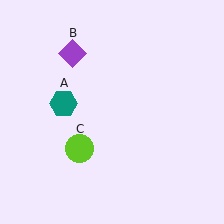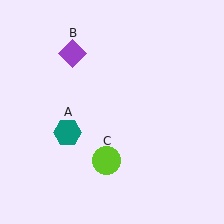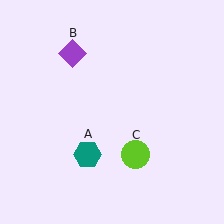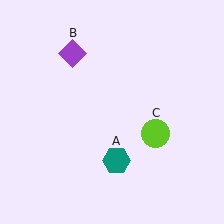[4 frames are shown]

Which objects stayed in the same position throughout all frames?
Purple diamond (object B) remained stationary.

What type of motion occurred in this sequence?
The teal hexagon (object A), lime circle (object C) rotated counterclockwise around the center of the scene.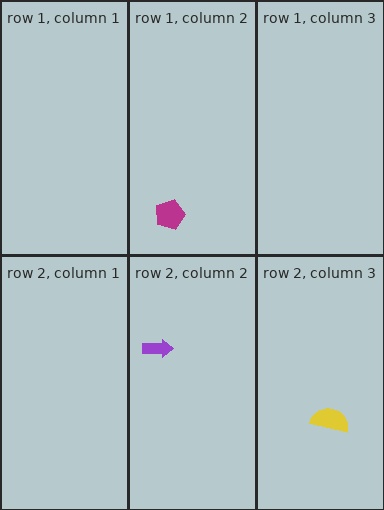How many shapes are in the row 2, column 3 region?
1.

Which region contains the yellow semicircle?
The row 2, column 3 region.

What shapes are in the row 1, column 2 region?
The magenta pentagon.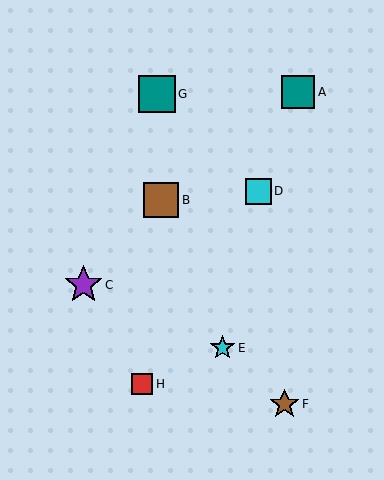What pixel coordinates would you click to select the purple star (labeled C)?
Click at (83, 285) to select the purple star C.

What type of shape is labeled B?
Shape B is a brown square.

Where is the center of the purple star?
The center of the purple star is at (83, 285).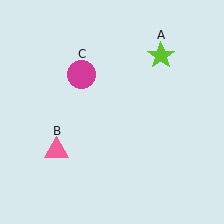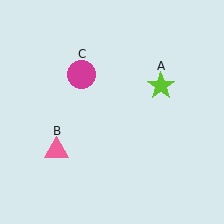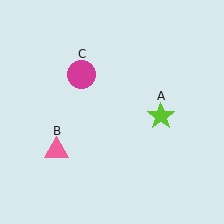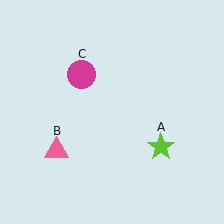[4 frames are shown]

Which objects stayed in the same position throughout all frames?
Pink triangle (object B) and magenta circle (object C) remained stationary.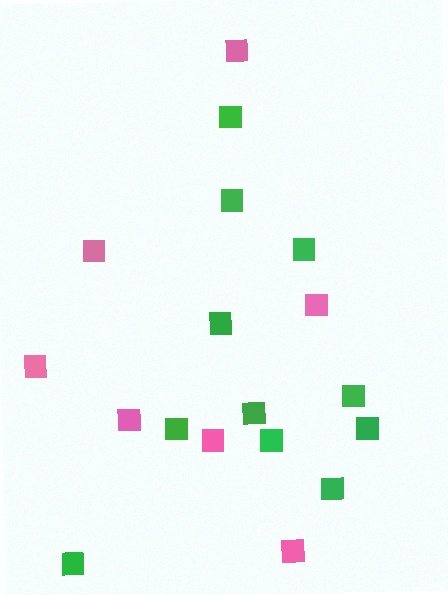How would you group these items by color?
There are 2 groups: one group of green squares (11) and one group of pink squares (7).